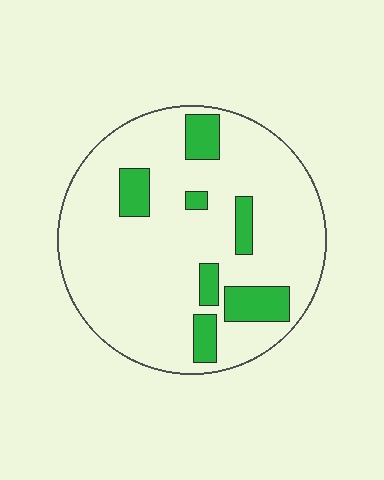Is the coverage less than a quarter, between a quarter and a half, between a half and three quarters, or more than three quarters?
Less than a quarter.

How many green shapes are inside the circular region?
7.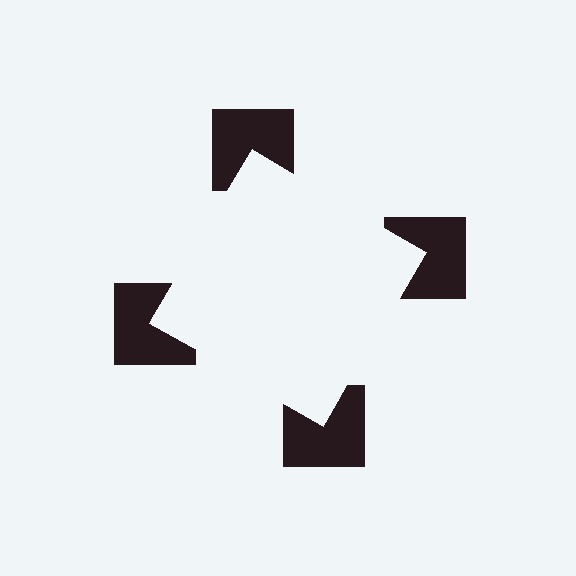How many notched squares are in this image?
There are 4 — one at each vertex of the illusory square.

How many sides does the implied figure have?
4 sides.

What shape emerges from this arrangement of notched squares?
An illusory square — its edges are inferred from the aligned wedge cuts in the notched squares, not physically drawn.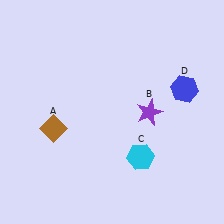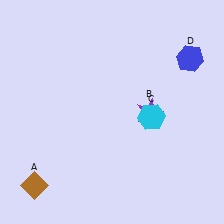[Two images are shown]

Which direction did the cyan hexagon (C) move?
The cyan hexagon (C) moved up.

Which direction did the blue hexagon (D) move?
The blue hexagon (D) moved up.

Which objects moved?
The objects that moved are: the brown diamond (A), the cyan hexagon (C), the blue hexagon (D).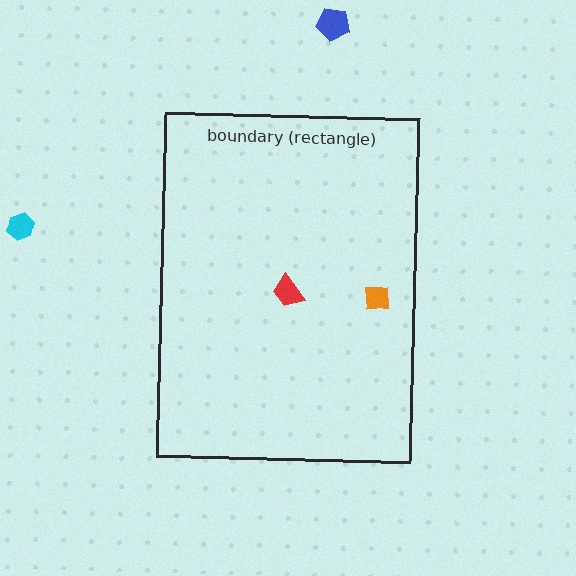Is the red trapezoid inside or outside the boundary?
Inside.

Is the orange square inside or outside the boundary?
Inside.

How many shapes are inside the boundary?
2 inside, 2 outside.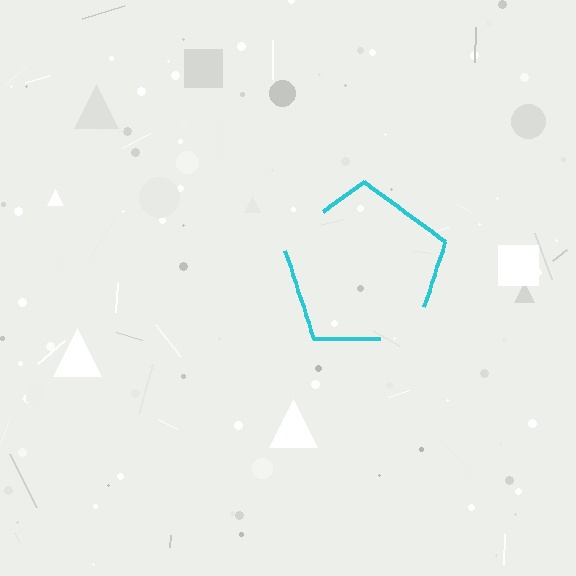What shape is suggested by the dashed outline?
The dashed outline suggests a pentagon.